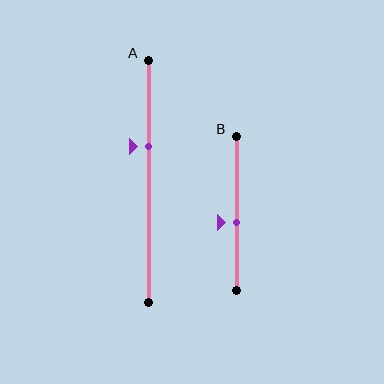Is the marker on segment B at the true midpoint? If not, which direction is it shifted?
No, the marker on segment B is shifted downward by about 6% of the segment length.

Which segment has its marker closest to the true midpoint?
Segment B has its marker closest to the true midpoint.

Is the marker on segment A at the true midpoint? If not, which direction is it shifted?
No, the marker on segment A is shifted upward by about 14% of the segment length.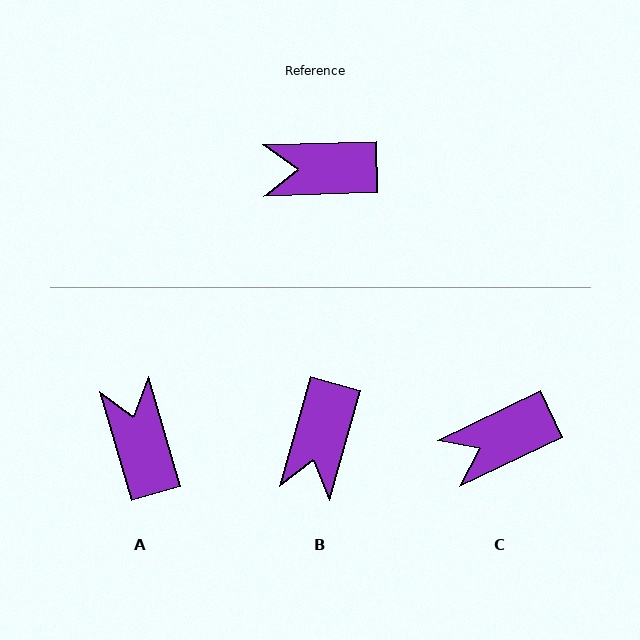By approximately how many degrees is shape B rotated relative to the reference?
Approximately 73 degrees counter-clockwise.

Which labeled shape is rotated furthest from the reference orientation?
A, about 75 degrees away.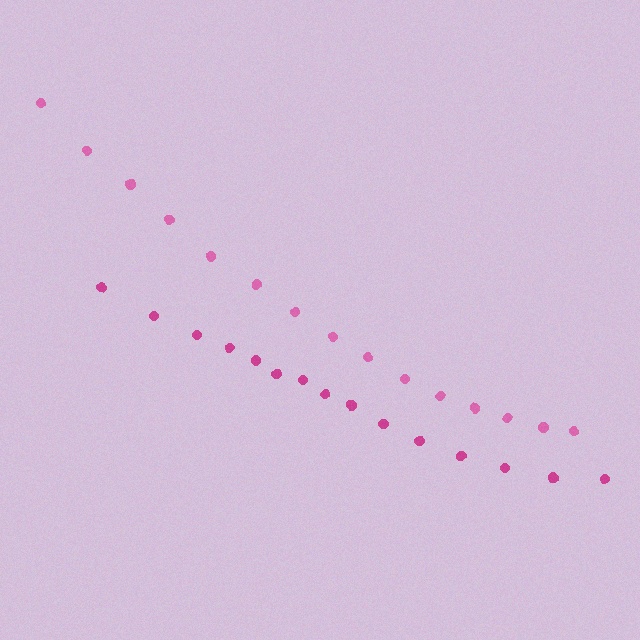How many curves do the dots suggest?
There are 2 distinct paths.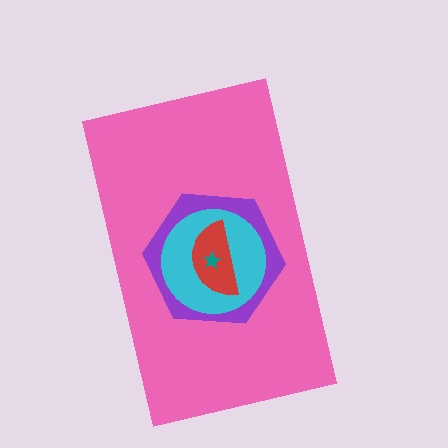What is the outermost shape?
The pink rectangle.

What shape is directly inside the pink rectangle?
The purple hexagon.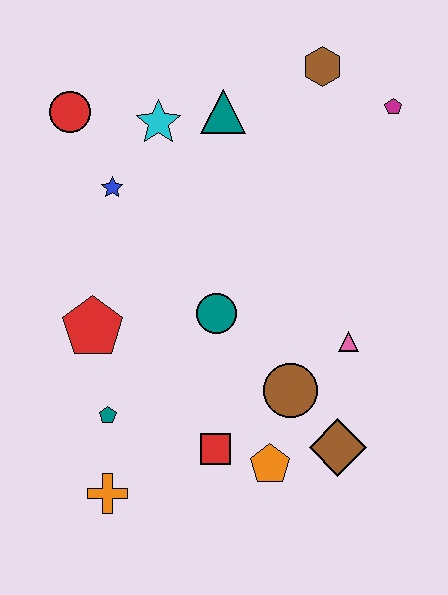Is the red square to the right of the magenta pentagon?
No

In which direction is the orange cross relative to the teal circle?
The orange cross is below the teal circle.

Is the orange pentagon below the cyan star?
Yes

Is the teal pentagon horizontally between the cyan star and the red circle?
Yes